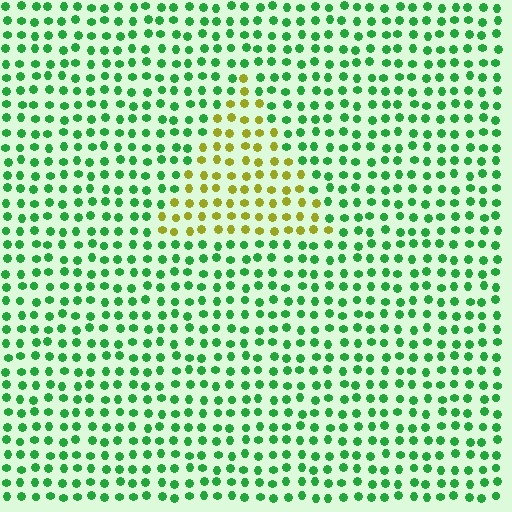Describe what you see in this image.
The image is filled with small green elements in a uniform arrangement. A triangle-shaped region is visible where the elements are tinted to a slightly different hue, forming a subtle color boundary.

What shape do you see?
I see a triangle.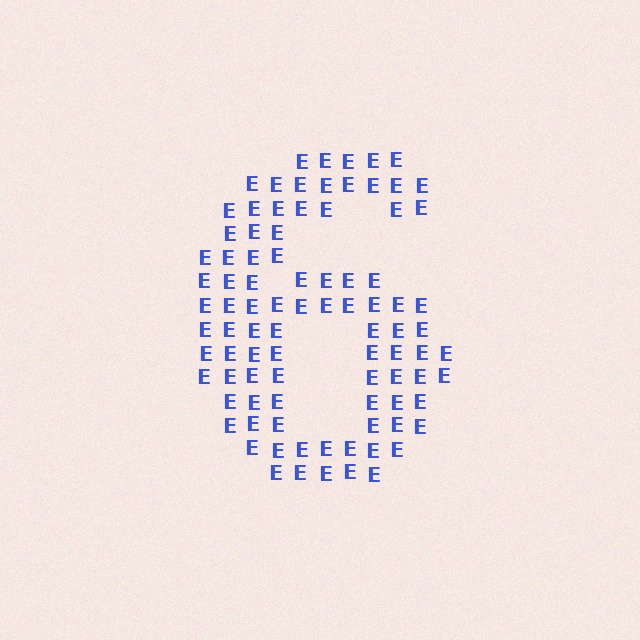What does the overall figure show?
The overall figure shows the digit 6.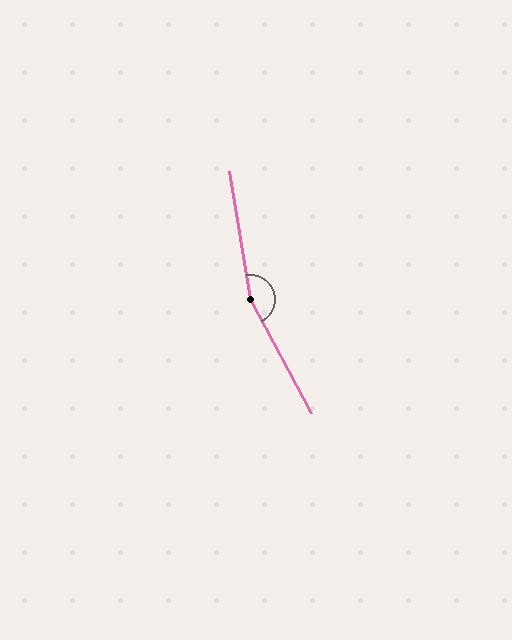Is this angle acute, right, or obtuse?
It is obtuse.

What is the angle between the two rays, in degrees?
Approximately 161 degrees.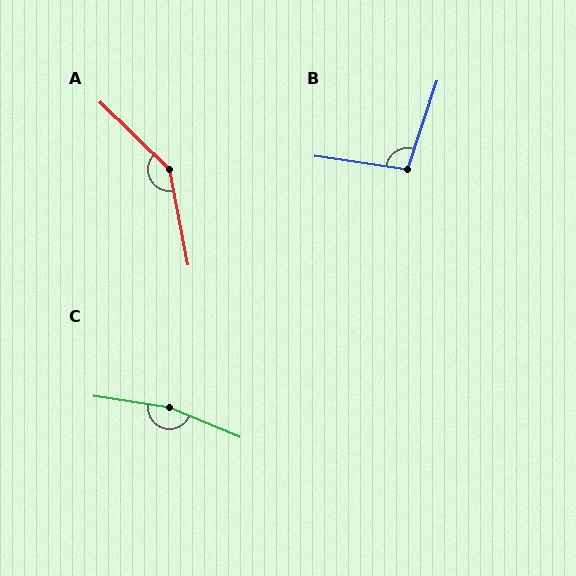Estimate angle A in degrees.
Approximately 145 degrees.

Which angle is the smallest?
B, at approximately 101 degrees.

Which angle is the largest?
C, at approximately 165 degrees.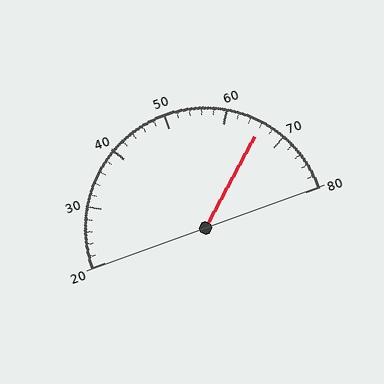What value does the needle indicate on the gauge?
The needle indicates approximately 66.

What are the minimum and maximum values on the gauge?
The gauge ranges from 20 to 80.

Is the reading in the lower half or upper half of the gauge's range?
The reading is in the upper half of the range (20 to 80).